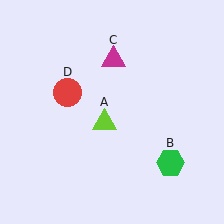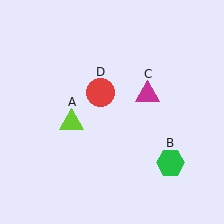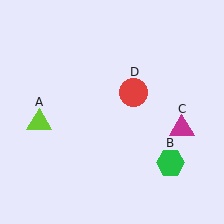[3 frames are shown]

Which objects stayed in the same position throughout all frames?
Green hexagon (object B) remained stationary.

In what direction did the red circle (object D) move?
The red circle (object D) moved right.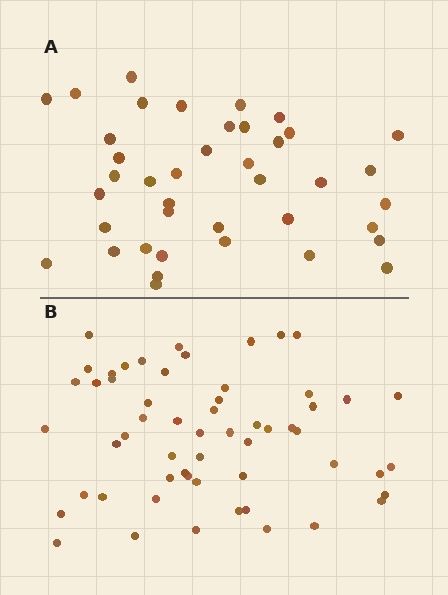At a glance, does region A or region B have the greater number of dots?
Region B (the bottom region) has more dots.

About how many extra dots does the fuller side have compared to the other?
Region B has approximately 15 more dots than region A.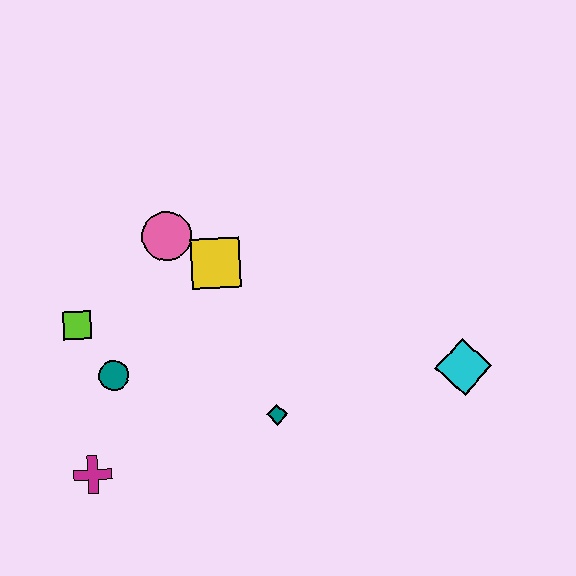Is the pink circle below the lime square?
No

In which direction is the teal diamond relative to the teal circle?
The teal diamond is to the right of the teal circle.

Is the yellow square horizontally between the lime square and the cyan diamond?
Yes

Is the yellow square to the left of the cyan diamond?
Yes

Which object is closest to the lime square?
The teal circle is closest to the lime square.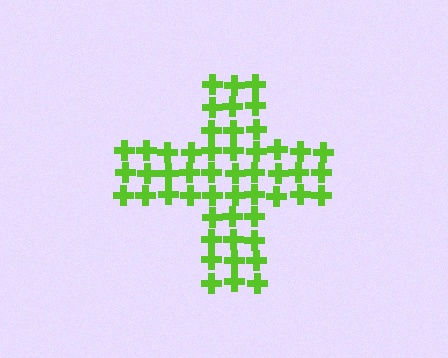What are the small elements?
The small elements are crosses.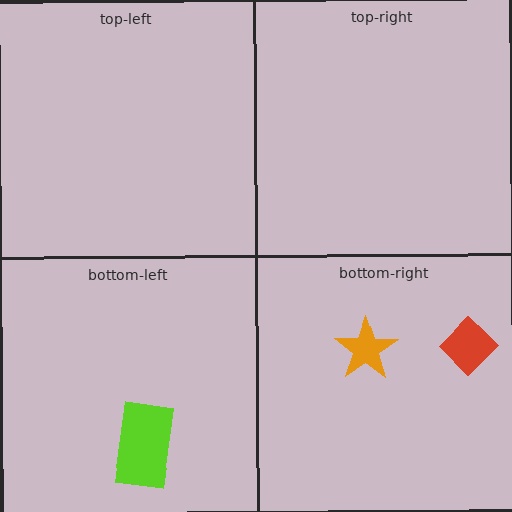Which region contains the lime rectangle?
The bottom-left region.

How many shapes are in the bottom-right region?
2.